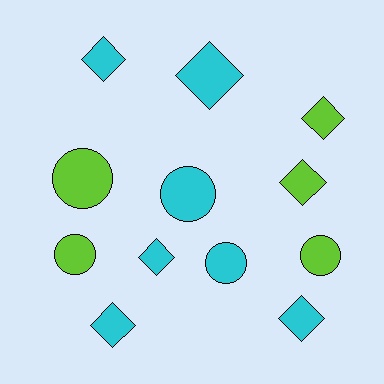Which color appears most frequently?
Cyan, with 7 objects.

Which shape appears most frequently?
Diamond, with 7 objects.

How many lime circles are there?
There are 3 lime circles.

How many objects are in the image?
There are 12 objects.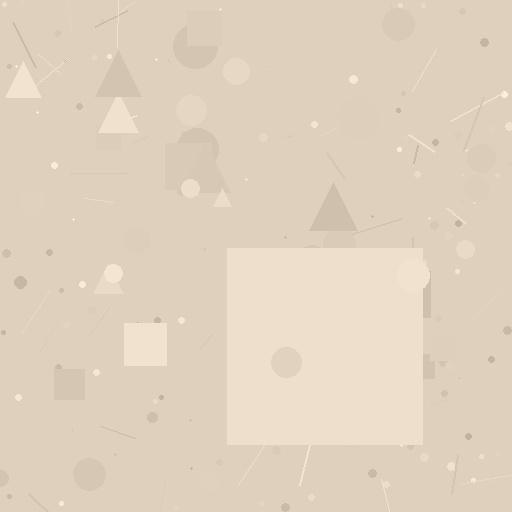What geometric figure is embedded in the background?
A square is embedded in the background.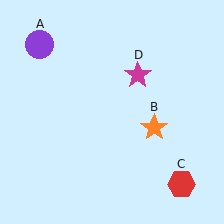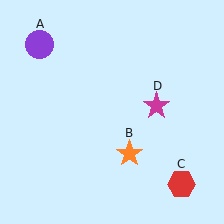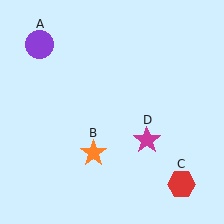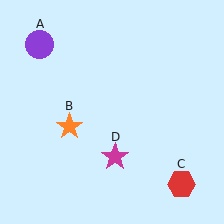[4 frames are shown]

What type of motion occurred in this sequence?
The orange star (object B), magenta star (object D) rotated clockwise around the center of the scene.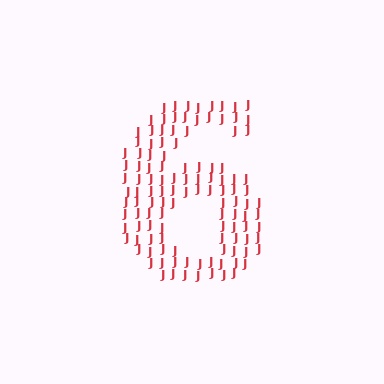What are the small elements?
The small elements are letter J's.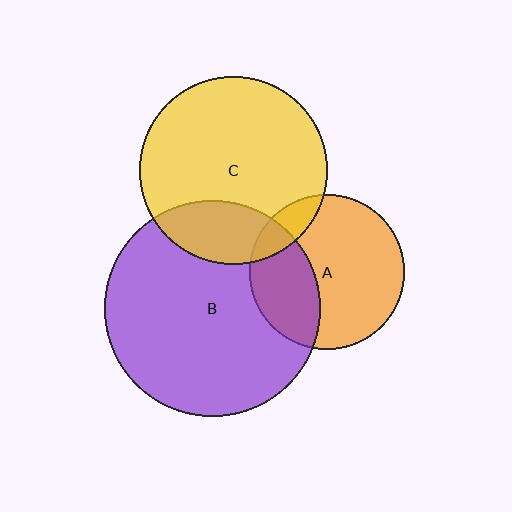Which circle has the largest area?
Circle B (purple).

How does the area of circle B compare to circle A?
Approximately 1.9 times.